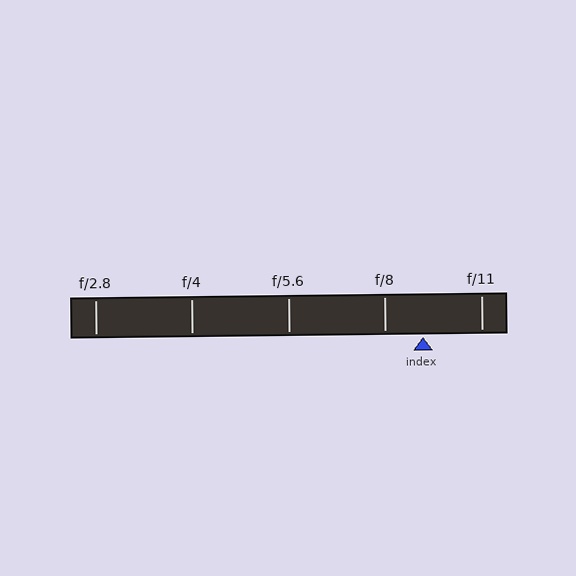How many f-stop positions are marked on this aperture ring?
There are 5 f-stop positions marked.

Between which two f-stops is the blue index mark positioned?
The index mark is between f/8 and f/11.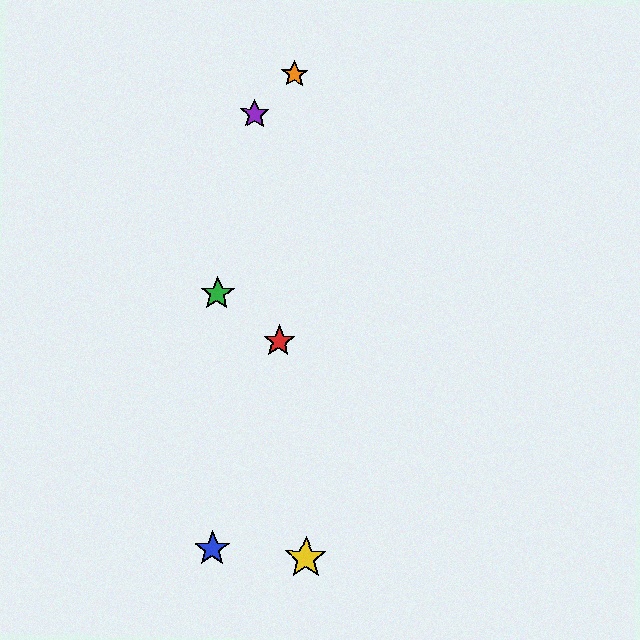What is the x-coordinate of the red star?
The red star is at x≈279.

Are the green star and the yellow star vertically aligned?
No, the green star is at x≈217 and the yellow star is at x≈306.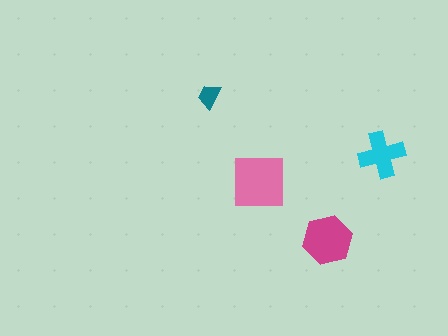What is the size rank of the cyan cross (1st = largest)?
3rd.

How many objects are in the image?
There are 4 objects in the image.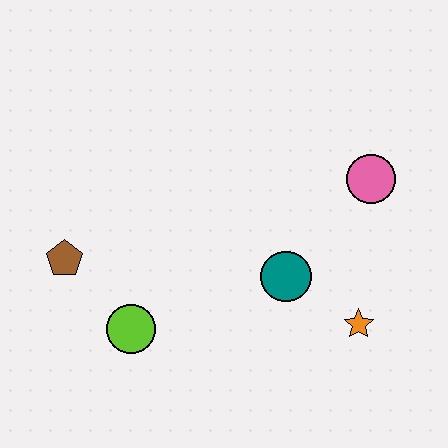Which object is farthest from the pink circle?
The brown pentagon is farthest from the pink circle.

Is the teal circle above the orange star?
Yes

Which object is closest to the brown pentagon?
The lime circle is closest to the brown pentagon.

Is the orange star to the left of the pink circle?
Yes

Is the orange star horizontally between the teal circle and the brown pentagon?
No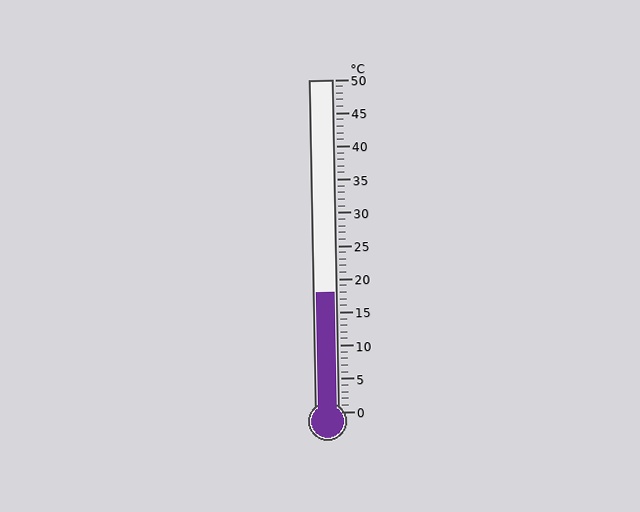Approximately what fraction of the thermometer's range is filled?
The thermometer is filled to approximately 35% of its range.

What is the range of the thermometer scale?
The thermometer scale ranges from 0°C to 50°C.